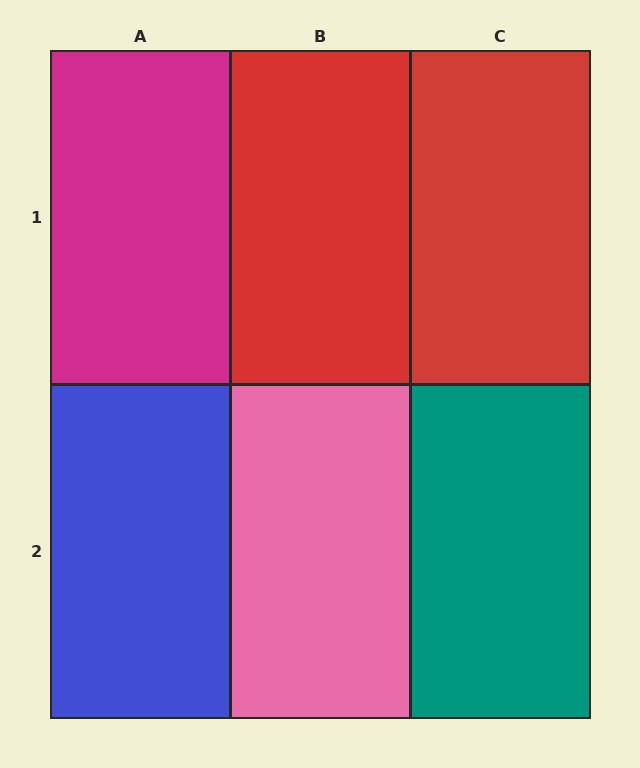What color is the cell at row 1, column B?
Red.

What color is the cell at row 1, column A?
Magenta.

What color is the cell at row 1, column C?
Red.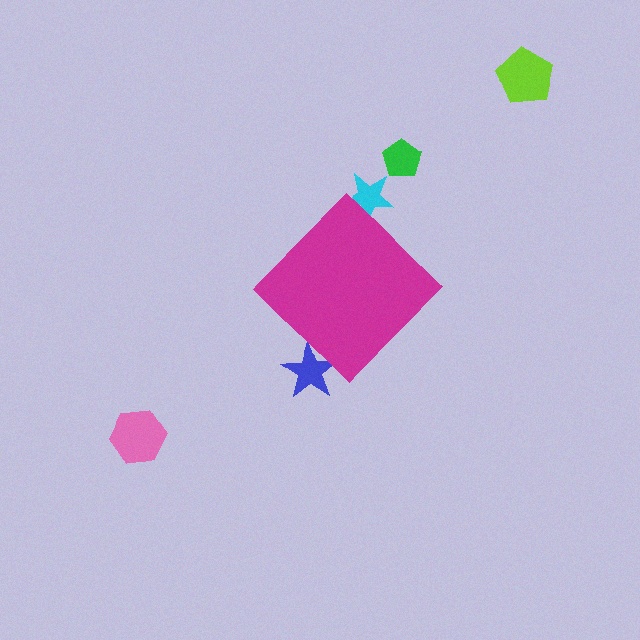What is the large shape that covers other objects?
A magenta diamond.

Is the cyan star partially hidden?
Yes, the cyan star is partially hidden behind the magenta diamond.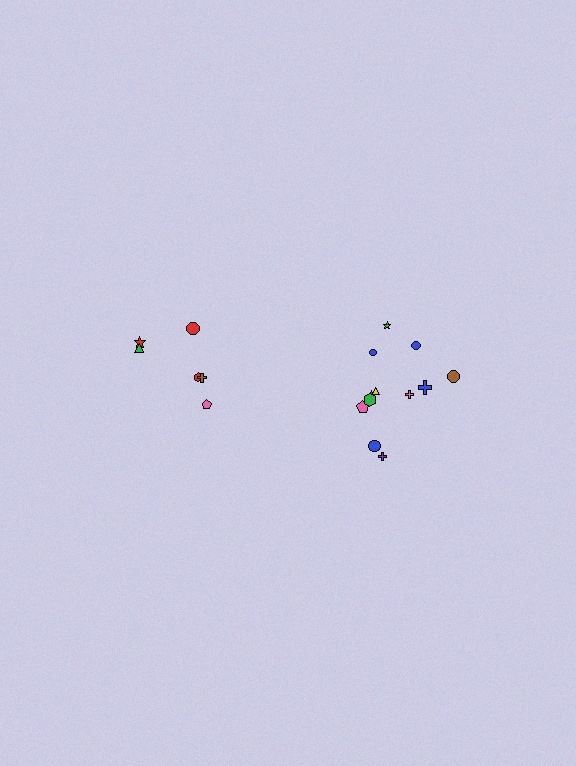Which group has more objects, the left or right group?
The right group.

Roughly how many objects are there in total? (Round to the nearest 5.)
Roughly 20 objects in total.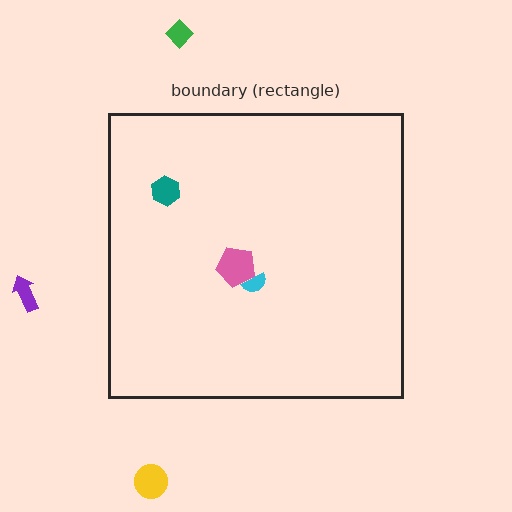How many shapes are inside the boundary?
3 inside, 3 outside.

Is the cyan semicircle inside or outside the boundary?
Inside.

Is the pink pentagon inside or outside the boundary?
Inside.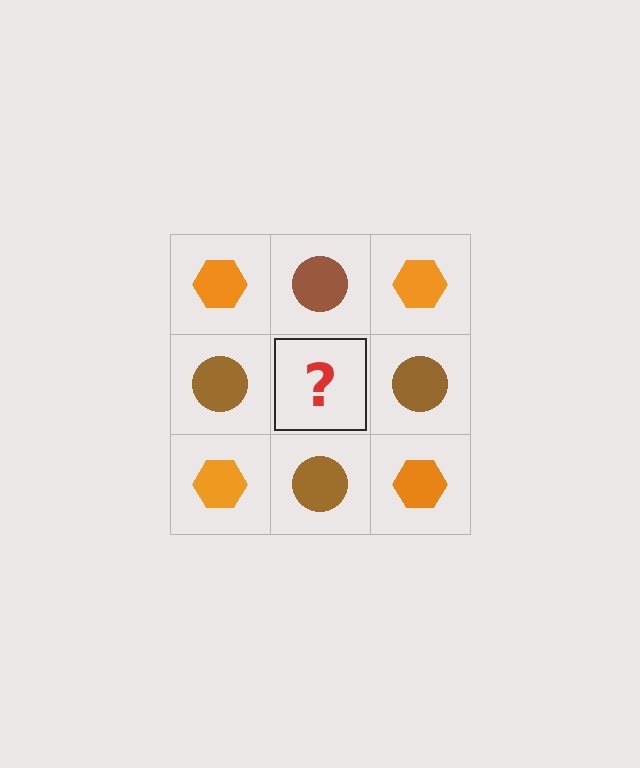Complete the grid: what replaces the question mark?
The question mark should be replaced with an orange hexagon.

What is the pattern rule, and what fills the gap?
The rule is that it alternates orange hexagon and brown circle in a checkerboard pattern. The gap should be filled with an orange hexagon.